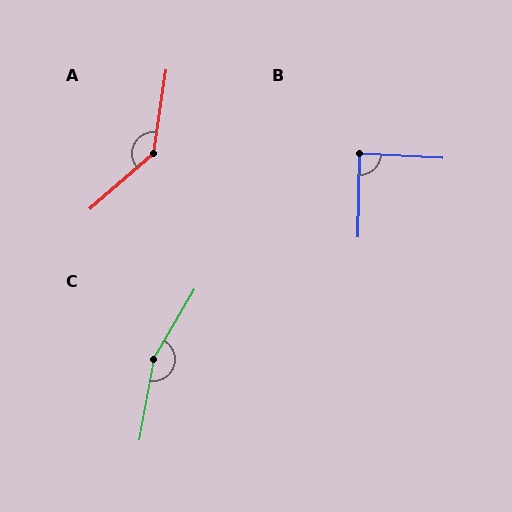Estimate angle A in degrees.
Approximately 139 degrees.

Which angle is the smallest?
B, at approximately 88 degrees.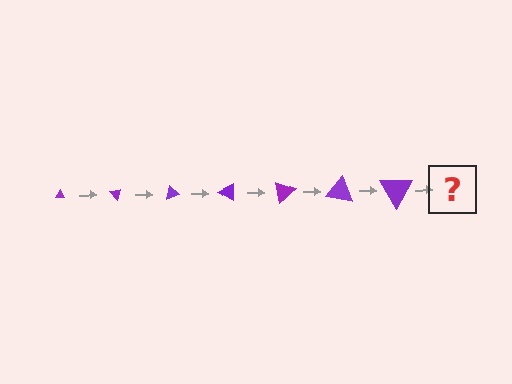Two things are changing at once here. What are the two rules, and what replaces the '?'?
The two rules are that the triangle grows larger each step and it rotates 50 degrees each step. The '?' should be a triangle, larger than the previous one and rotated 350 degrees from the start.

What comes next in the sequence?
The next element should be a triangle, larger than the previous one and rotated 350 degrees from the start.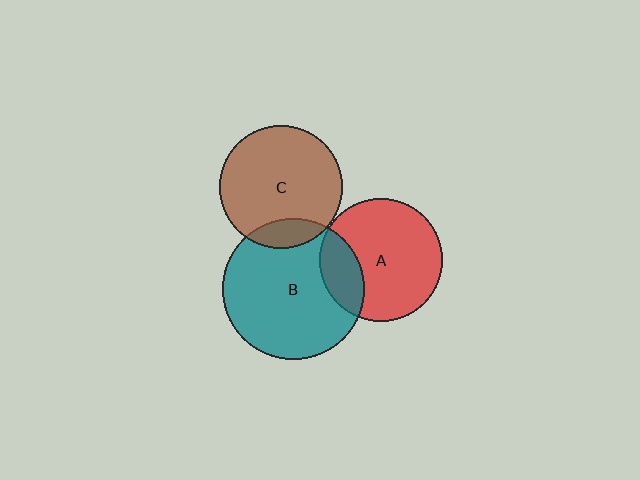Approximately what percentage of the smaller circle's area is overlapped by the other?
Approximately 15%.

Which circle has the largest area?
Circle B (teal).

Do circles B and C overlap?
Yes.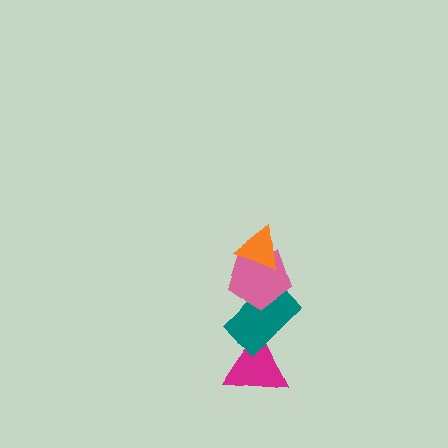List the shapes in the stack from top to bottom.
From top to bottom: the orange triangle, the pink pentagon, the teal rectangle, the magenta triangle.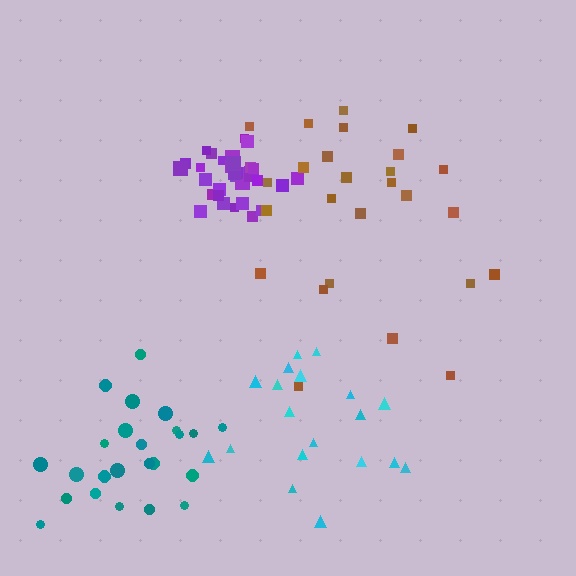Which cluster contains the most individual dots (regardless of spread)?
Purple (34).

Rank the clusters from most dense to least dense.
purple, teal, cyan, brown.